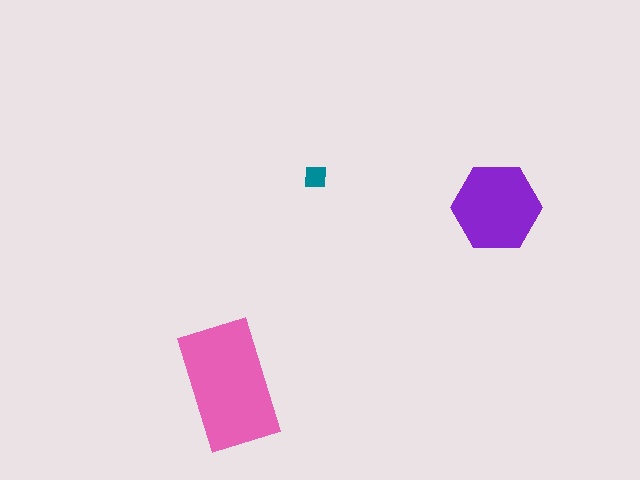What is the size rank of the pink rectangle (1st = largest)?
1st.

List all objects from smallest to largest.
The teal square, the purple hexagon, the pink rectangle.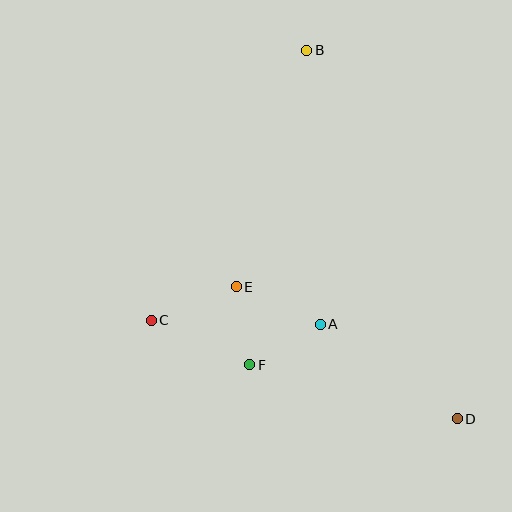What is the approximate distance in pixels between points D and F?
The distance between D and F is approximately 214 pixels.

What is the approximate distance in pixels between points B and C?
The distance between B and C is approximately 311 pixels.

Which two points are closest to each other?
Points E and F are closest to each other.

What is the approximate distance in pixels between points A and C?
The distance between A and C is approximately 169 pixels.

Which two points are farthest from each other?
Points B and D are farthest from each other.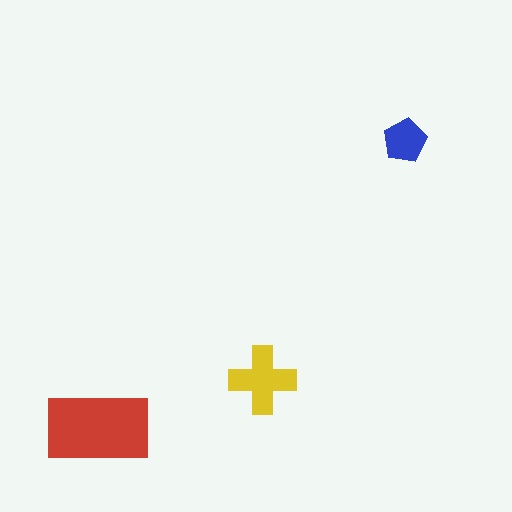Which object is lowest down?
The red rectangle is bottommost.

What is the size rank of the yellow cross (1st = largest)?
2nd.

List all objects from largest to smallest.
The red rectangle, the yellow cross, the blue pentagon.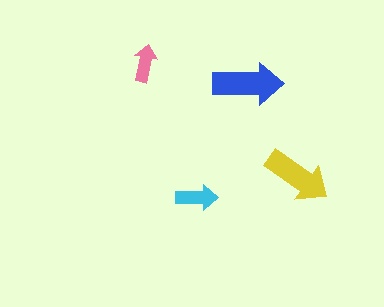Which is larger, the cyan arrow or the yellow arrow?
The yellow one.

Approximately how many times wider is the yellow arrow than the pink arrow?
About 2 times wider.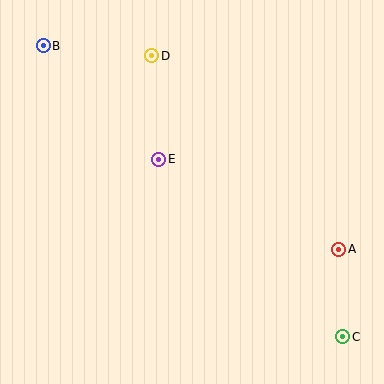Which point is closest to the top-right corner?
Point D is closest to the top-right corner.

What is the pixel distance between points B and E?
The distance between B and E is 162 pixels.